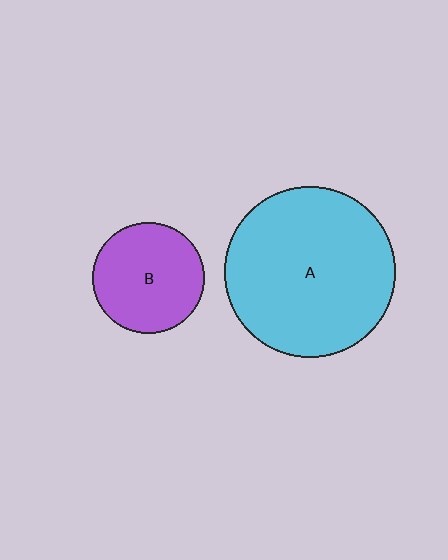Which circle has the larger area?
Circle A (cyan).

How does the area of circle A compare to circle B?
Approximately 2.4 times.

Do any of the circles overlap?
No, none of the circles overlap.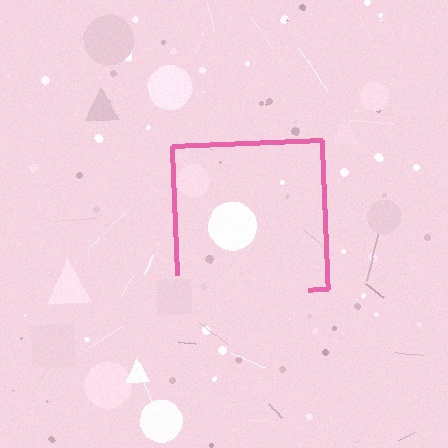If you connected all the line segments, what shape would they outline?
They would outline a square.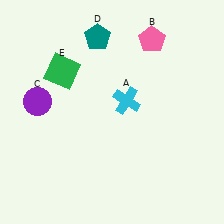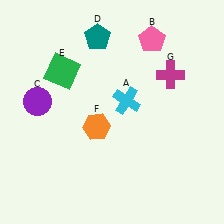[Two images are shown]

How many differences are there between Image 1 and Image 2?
There are 2 differences between the two images.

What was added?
An orange hexagon (F), a magenta cross (G) were added in Image 2.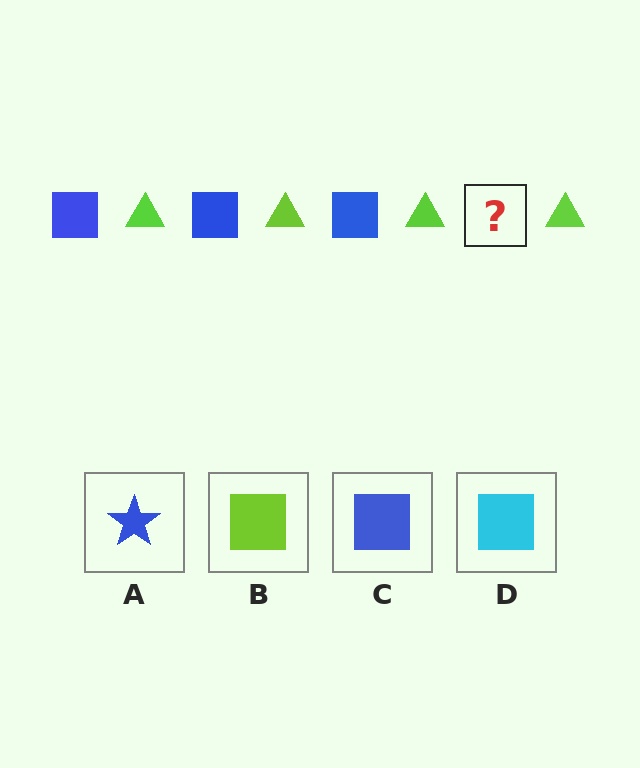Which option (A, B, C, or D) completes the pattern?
C.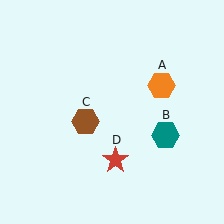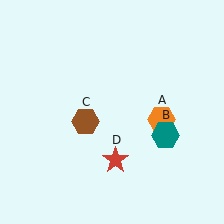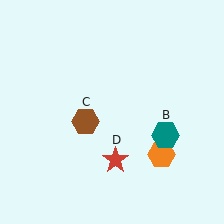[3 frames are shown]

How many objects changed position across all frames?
1 object changed position: orange hexagon (object A).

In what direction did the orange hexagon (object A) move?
The orange hexagon (object A) moved down.